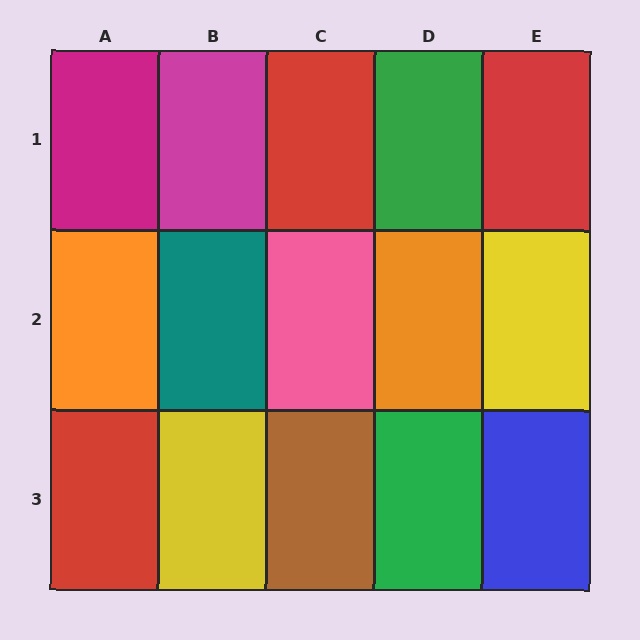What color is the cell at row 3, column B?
Yellow.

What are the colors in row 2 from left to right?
Orange, teal, pink, orange, yellow.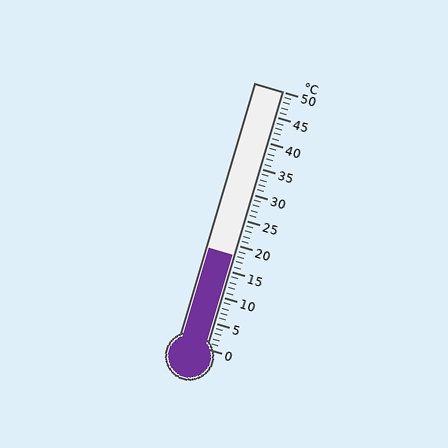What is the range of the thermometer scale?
The thermometer scale ranges from 0°C to 50°C.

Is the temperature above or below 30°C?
The temperature is below 30°C.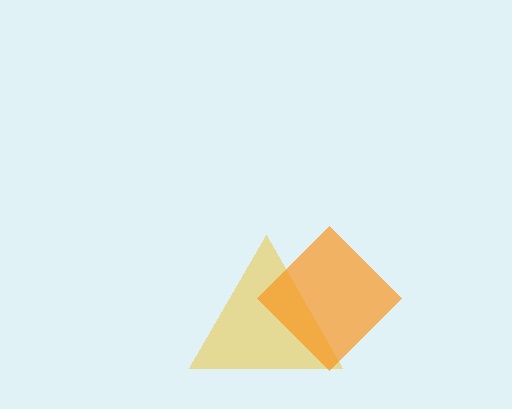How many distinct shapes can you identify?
There are 2 distinct shapes: a yellow triangle, an orange diamond.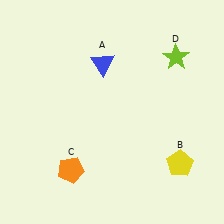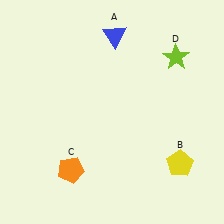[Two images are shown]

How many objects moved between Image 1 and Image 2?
1 object moved between the two images.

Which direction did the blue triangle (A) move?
The blue triangle (A) moved up.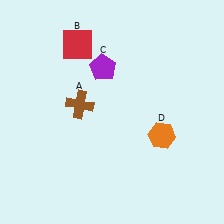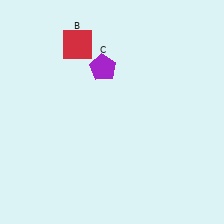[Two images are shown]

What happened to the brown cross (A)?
The brown cross (A) was removed in Image 2. It was in the top-left area of Image 1.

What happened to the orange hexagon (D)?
The orange hexagon (D) was removed in Image 2. It was in the bottom-right area of Image 1.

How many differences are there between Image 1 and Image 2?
There are 2 differences between the two images.